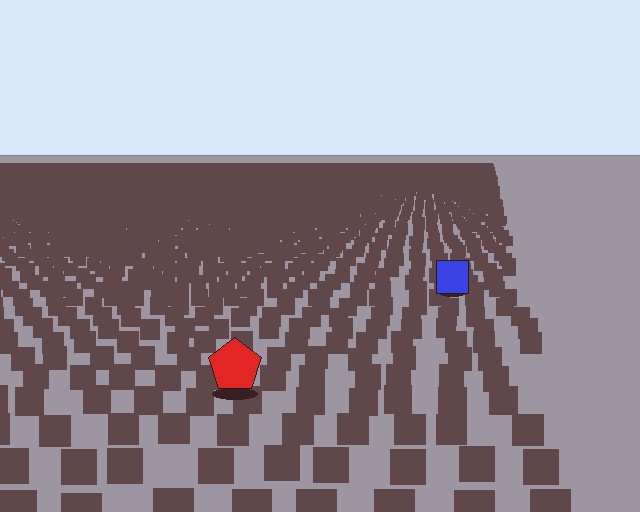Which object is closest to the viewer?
The red pentagon is closest. The texture marks near it are larger and more spread out.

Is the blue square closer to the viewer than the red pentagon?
No. The red pentagon is closer — you can tell from the texture gradient: the ground texture is coarser near it.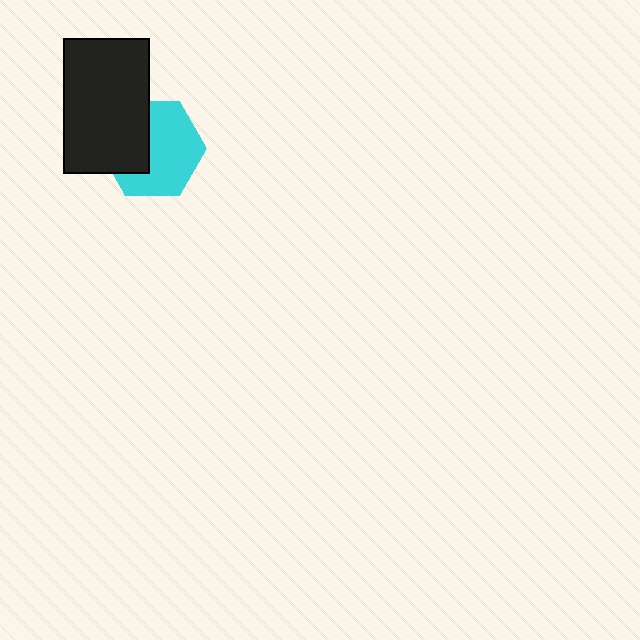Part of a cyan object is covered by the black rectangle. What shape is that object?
It is a hexagon.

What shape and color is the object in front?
The object in front is a black rectangle.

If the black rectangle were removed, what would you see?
You would see the complete cyan hexagon.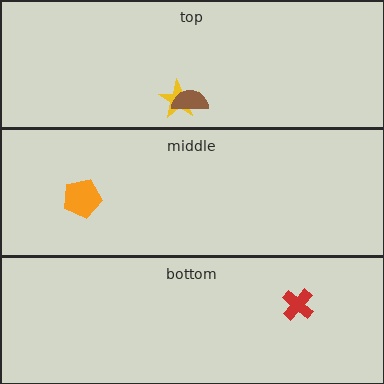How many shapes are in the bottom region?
1.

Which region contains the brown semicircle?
The top region.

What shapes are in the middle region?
The orange pentagon.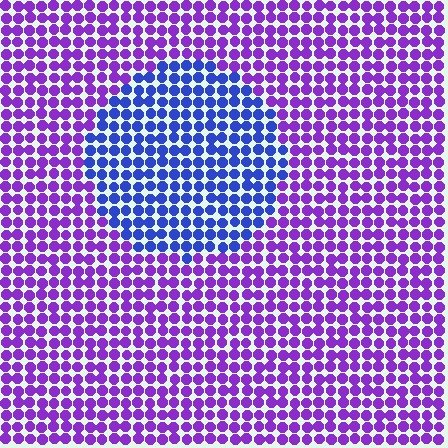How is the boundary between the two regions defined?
The boundary is defined purely by a slight shift in hue (about 46 degrees). Spacing, size, and orientation are identical on both sides.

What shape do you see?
I see a circle.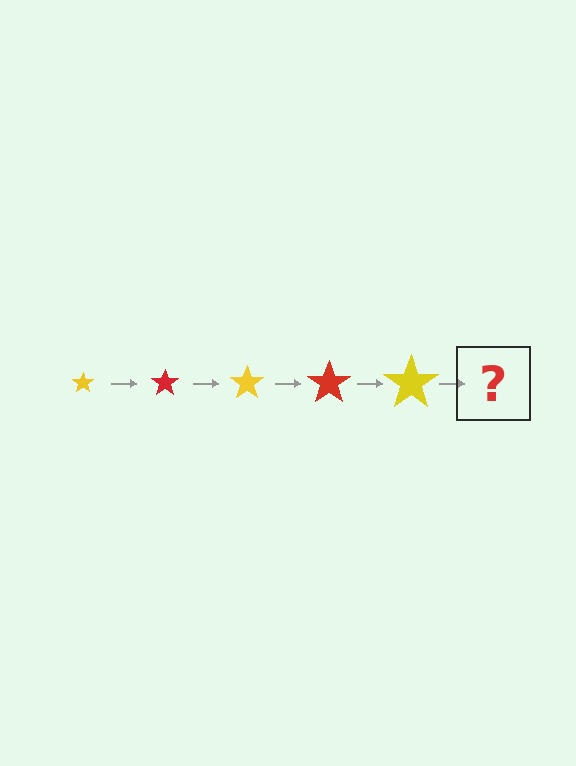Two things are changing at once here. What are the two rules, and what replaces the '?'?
The two rules are that the star grows larger each step and the color cycles through yellow and red. The '?' should be a red star, larger than the previous one.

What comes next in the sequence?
The next element should be a red star, larger than the previous one.